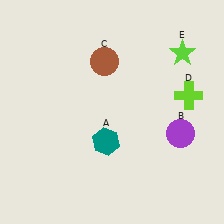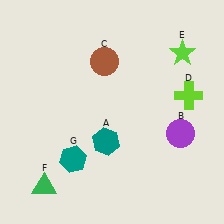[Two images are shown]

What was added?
A green triangle (F), a teal hexagon (G) were added in Image 2.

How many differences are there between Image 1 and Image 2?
There are 2 differences between the two images.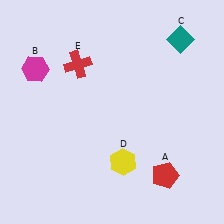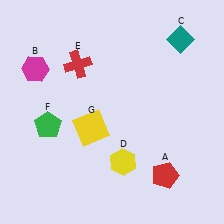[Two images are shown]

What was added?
A green pentagon (F), a yellow square (G) were added in Image 2.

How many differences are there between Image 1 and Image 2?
There are 2 differences between the two images.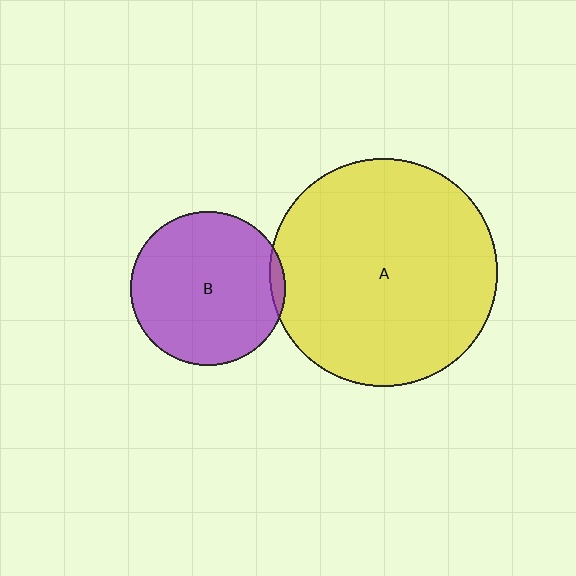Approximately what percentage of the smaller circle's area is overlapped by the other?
Approximately 5%.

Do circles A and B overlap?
Yes.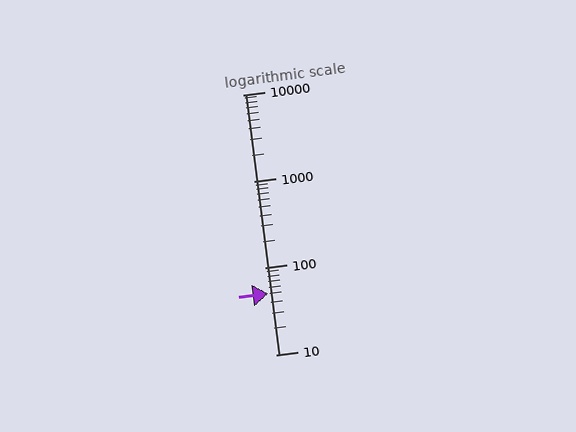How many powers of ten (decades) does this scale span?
The scale spans 3 decades, from 10 to 10000.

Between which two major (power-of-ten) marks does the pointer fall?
The pointer is between 10 and 100.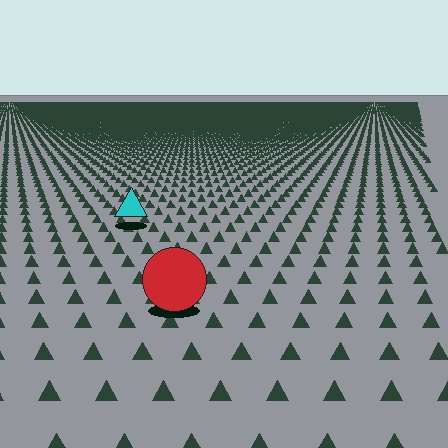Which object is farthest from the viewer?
The cyan triangle is farthest from the viewer. It appears smaller and the ground texture around it is denser.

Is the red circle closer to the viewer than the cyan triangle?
Yes. The red circle is closer — you can tell from the texture gradient: the ground texture is coarser near it.